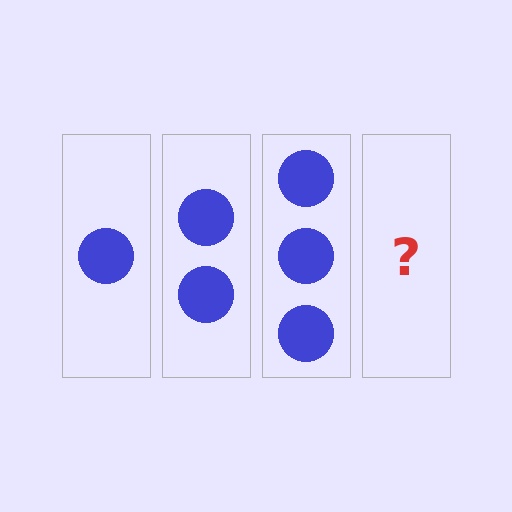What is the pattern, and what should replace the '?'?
The pattern is that each step adds one more circle. The '?' should be 4 circles.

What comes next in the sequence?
The next element should be 4 circles.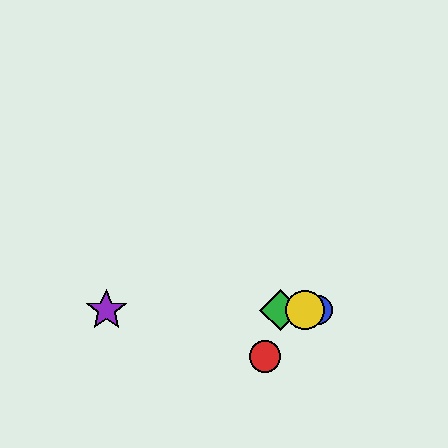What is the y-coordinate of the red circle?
The red circle is at y≈356.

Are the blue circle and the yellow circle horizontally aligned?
Yes, both are at y≈310.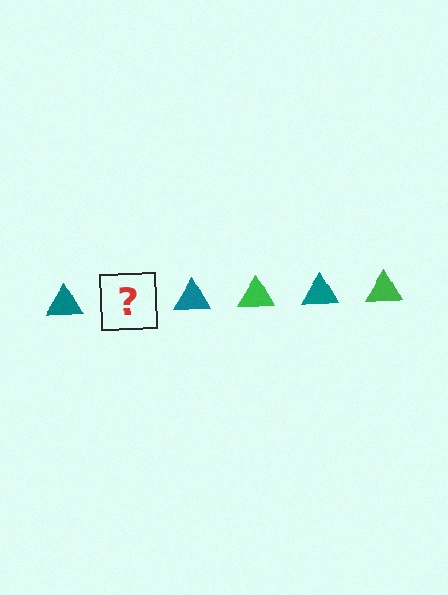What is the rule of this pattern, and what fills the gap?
The rule is that the pattern cycles through teal, green triangles. The gap should be filled with a green triangle.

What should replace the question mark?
The question mark should be replaced with a green triangle.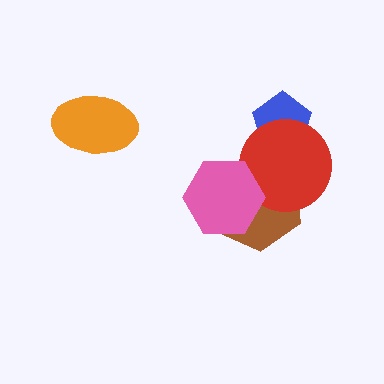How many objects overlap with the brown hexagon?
2 objects overlap with the brown hexagon.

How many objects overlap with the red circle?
3 objects overlap with the red circle.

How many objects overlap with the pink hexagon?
2 objects overlap with the pink hexagon.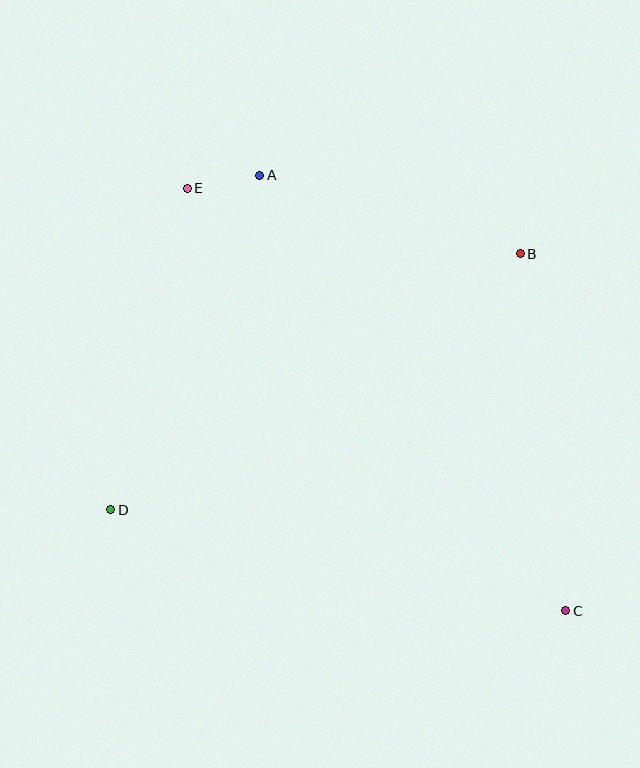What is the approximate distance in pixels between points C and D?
The distance between C and D is approximately 466 pixels.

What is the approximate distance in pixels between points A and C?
The distance between A and C is approximately 533 pixels.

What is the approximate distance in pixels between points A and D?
The distance between A and D is approximately 366 pixels.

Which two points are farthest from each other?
Points C and E are farthest from each other.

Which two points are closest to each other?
Points A and E are closest to each other.